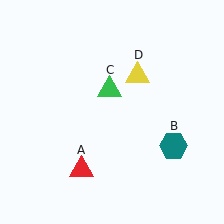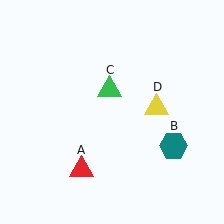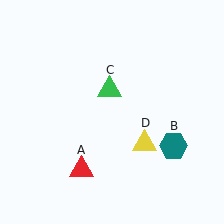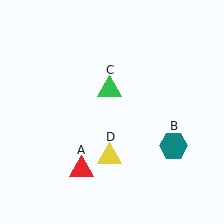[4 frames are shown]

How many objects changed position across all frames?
1 object changed position: yellow triangle (object D).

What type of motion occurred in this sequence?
The yellow triangle (object D) rotated clockwise around the center of the scene.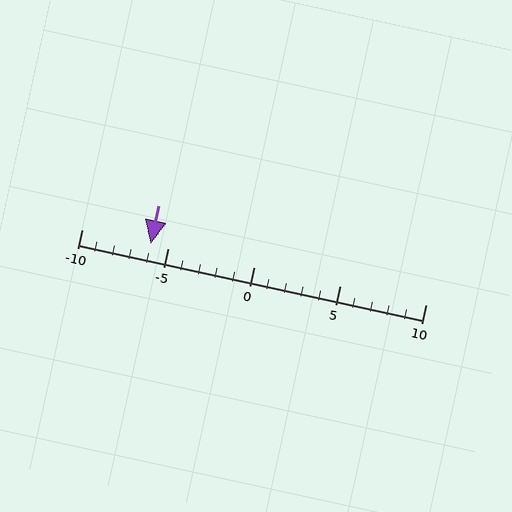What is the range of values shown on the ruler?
The ruler shows values from -10 to 10.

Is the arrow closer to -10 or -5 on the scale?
The arrow is closer to -5.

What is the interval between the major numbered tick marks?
The major tick marks are spaced 5 units apart.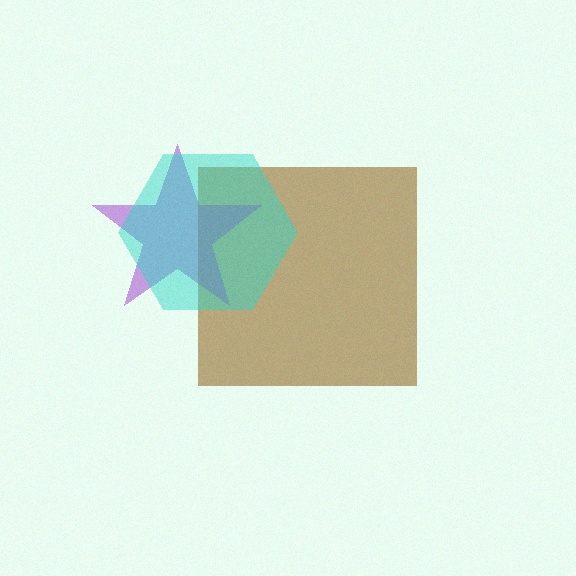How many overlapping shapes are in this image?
There are 3 overlapping shapes in the image.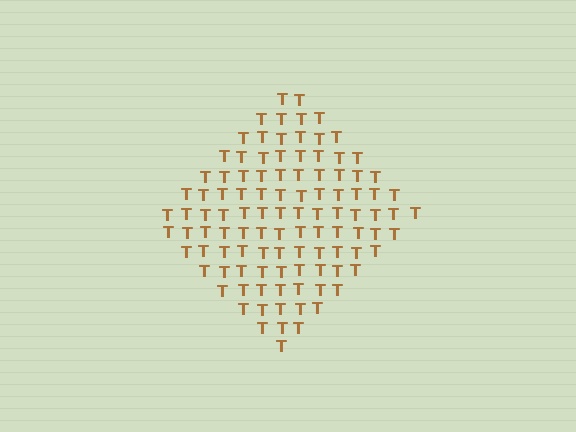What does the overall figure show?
The overall figure shows a diamond.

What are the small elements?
The small elements are letter T's.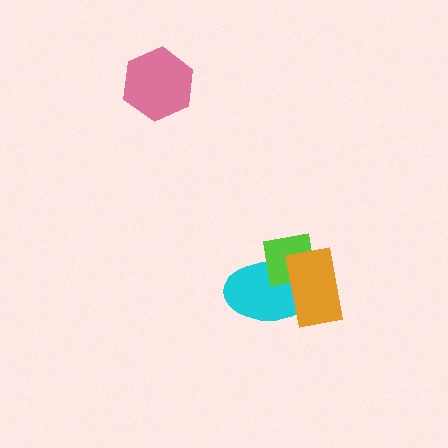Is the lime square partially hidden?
Yes, it is partially covered by another shape.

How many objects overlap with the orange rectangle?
2 objects overlap with the orange rectangle.